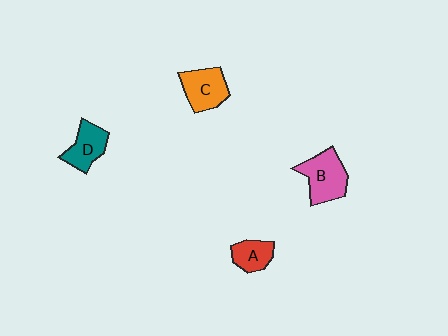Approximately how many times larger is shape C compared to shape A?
Approximately 1.4 times.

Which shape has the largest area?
Shape B (pink).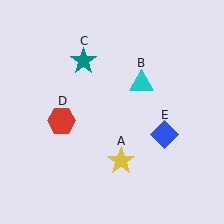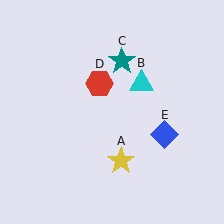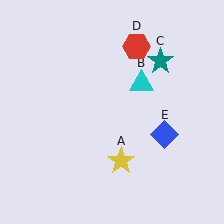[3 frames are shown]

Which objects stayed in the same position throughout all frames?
Yellow star (object A) and cyan triangle (object B) and blue diamond (object E) remained stationary.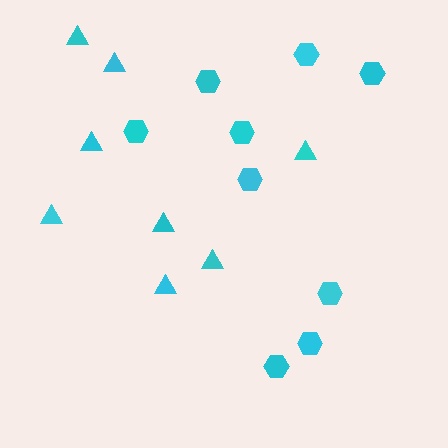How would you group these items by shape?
There are 2 groups: one group of triangles (8) and one group of hexagons (9).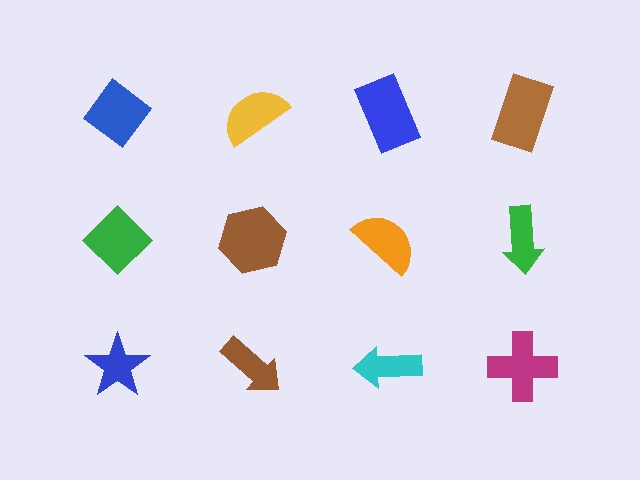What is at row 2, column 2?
A brown hexagon.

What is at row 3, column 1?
A blue star.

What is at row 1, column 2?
A yellow semicircle.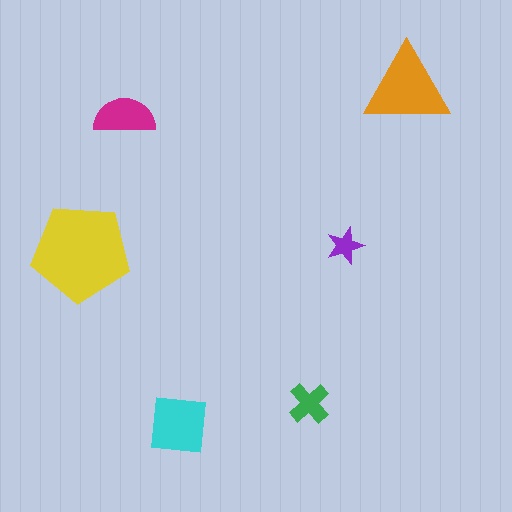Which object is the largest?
The yellow pentagon.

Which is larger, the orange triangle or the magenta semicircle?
The orange triangle.